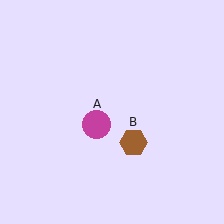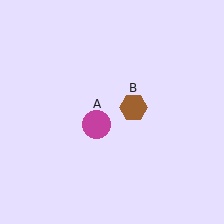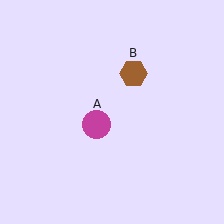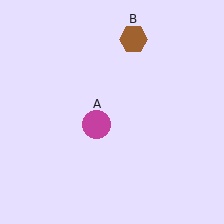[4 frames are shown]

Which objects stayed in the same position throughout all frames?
Magenta circle (object A) remained stationary.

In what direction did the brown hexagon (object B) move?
The brown hexagon (object B) moved up.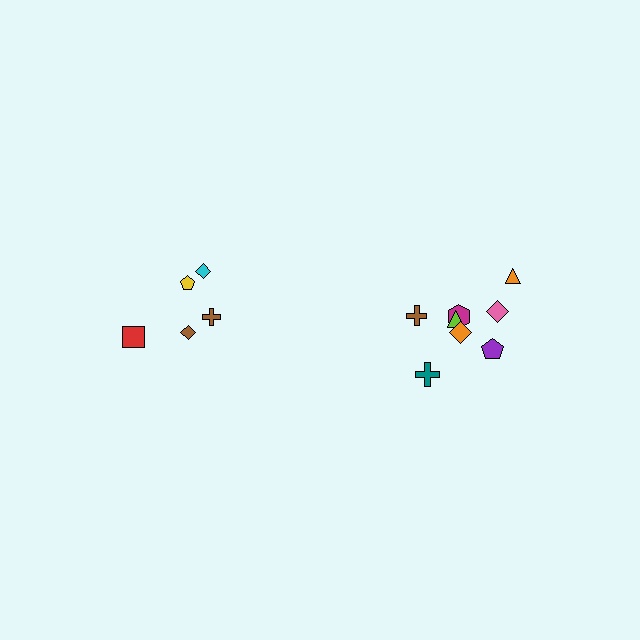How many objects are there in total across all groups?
There are 13 objects.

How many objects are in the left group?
There are 5 objects.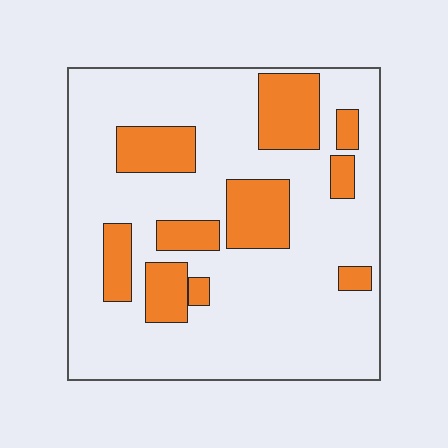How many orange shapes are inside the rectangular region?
10.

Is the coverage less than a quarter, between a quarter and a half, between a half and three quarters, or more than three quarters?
Less than a quarter.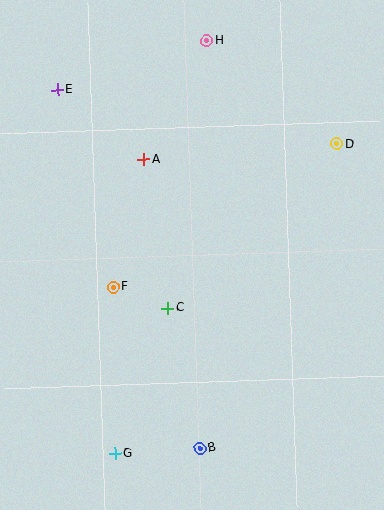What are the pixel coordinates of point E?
Point E is at (57, 89).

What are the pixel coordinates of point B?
Point B is at (200, 448).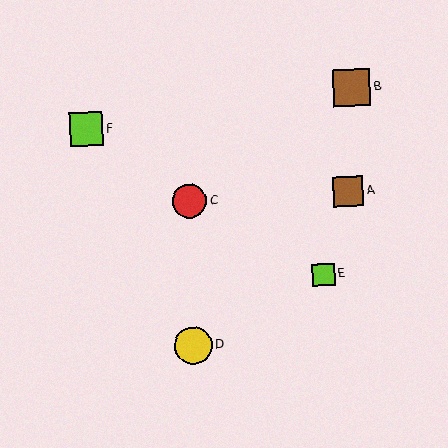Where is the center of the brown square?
The center of the brown square is at (348, 191).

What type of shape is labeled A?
Shape A is a brown square.